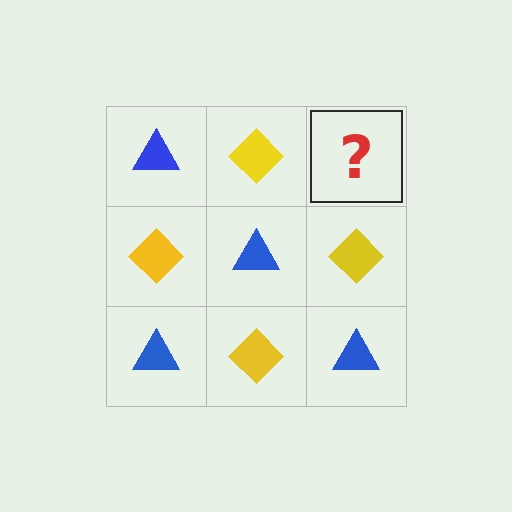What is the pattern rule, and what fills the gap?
The rule is that it alternates blue triangle and yellow diamond in a checkerboard pattern. The gap should be filled with a blue triangle.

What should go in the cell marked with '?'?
The missing cell should contain a blue triangle.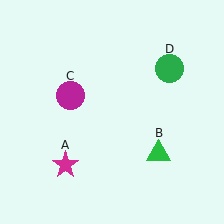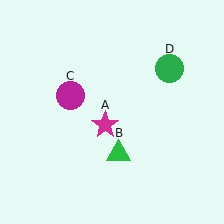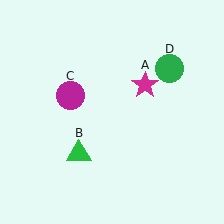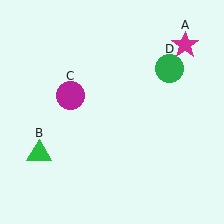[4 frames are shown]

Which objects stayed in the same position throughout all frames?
Magenta circle (object C) and green circle (object D) remained stationary.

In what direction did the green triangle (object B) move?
The green triangle (object B) moved left.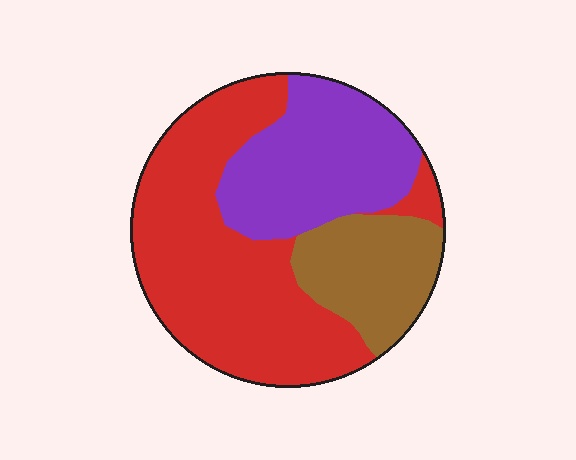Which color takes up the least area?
Brown, at roughly 20%.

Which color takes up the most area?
Red, at roughly 50%.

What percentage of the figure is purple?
Purple covers 29% of the figure.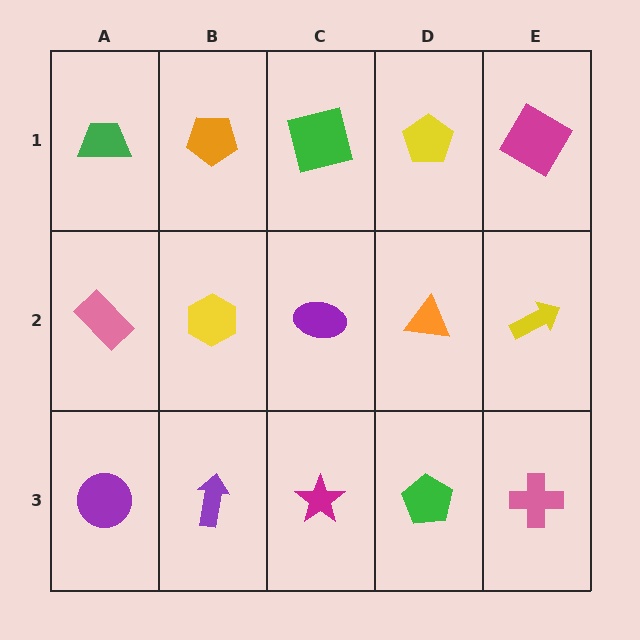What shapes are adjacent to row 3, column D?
An orange triangle (row 2, column D), a magenta star (row 3, column C), a pink cross (row 3, column E).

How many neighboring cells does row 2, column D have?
4.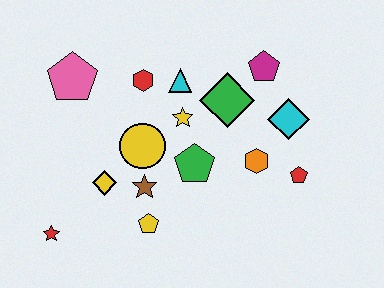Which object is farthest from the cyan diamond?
The red star is farthest from the cyan diamond.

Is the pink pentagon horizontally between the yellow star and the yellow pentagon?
No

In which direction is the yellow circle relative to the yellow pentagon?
The yellow circle is above the yellow pentagon.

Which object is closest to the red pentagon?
The orange hexagon is closest to the red pentagon.